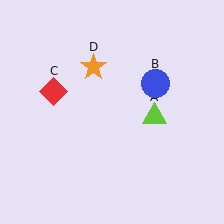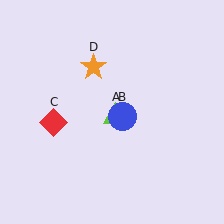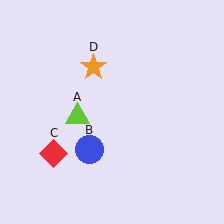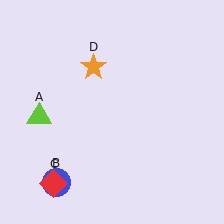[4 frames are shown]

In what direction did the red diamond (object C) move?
The red diamond (object C) moved down.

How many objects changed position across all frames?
3 objects changed position: lime triangle (object A), blue circle (object B), red diamond (object C).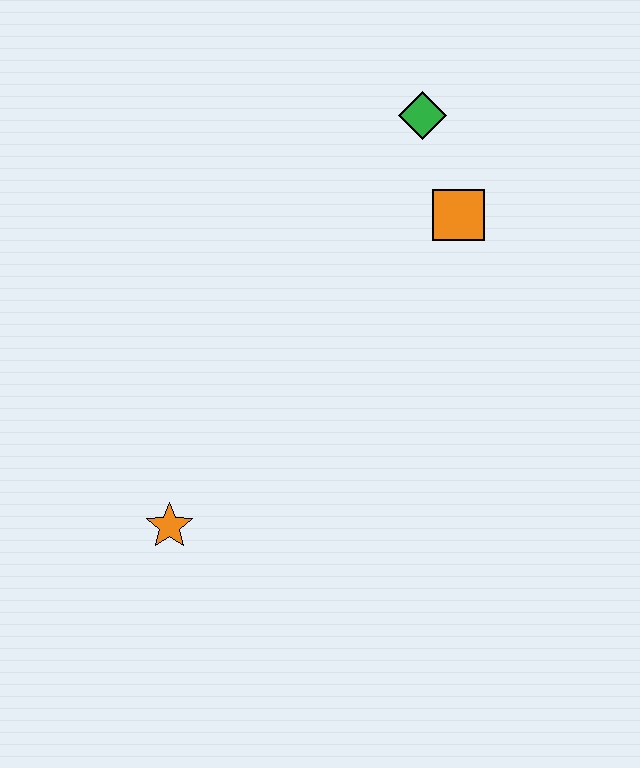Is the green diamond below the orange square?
No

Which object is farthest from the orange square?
The orange star is farthest from the orange square.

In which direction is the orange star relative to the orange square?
The orange star is below the orange square.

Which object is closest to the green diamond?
The orange square is closest to the green diamond.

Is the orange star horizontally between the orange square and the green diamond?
No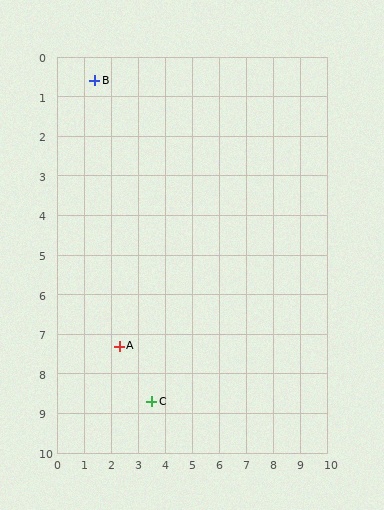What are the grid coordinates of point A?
Point A is at approximately (2.3, 7.3).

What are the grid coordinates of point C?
Point C is at approximately (3.5, 8.7).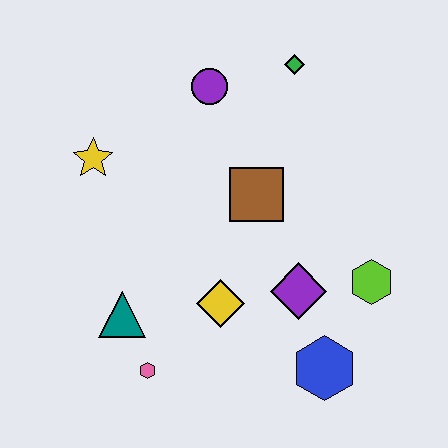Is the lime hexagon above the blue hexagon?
Yes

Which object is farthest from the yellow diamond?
The green diamond is farthest from the yellow diamond.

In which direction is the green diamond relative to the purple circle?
The green diamond is to the right of the purple circle.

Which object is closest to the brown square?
The purple diamond is closest to the brown square.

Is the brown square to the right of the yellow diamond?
Yes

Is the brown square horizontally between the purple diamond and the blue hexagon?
No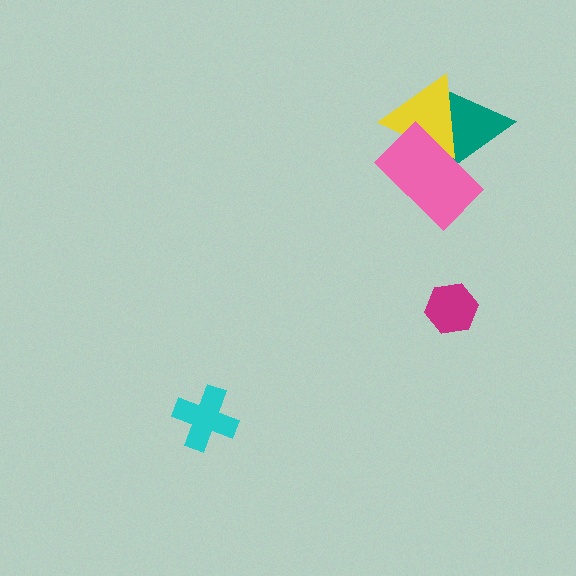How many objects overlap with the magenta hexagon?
0 objects overlap with the magenta hexagon.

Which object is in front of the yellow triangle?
The pink rectangle is in front of the yellow triangle.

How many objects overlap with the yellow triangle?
2 objects overlap with the yellow triangle.